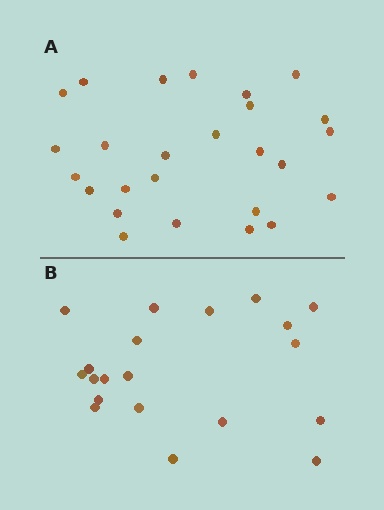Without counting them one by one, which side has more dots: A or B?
Region A (the top region) has more dots.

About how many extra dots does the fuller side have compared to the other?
Region A has about 6 more dots than region B.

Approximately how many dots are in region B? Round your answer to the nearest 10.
About 20 dots.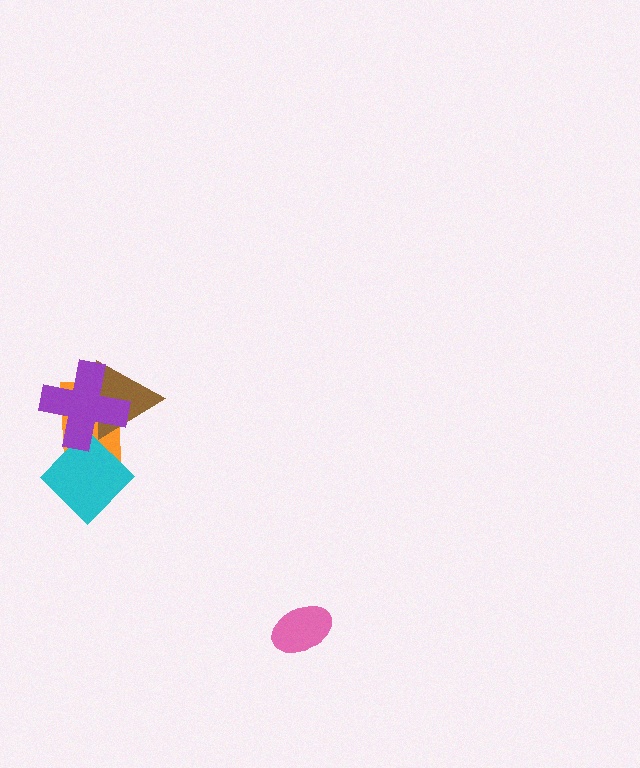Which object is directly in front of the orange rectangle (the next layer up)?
The cyan diamond is directly in front of the orange rectangle.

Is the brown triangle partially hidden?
Yes, it is partially covered by another shape.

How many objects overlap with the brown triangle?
2 objects overlap with the brown triangle.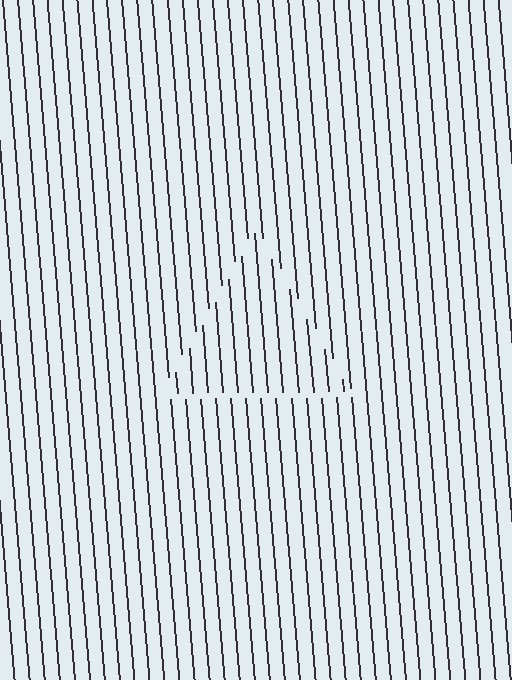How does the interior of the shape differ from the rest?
The interior of the shape contains the same grating, shifted by half a period — the contour is defined by the phase discontinuity where line-ends from the inner and outer gratings abut.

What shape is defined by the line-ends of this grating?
An illusory triangle. The interior of the shape contains the same grating, shifted by half a period — the contour is defined by the phase discontinuity where line-ends from the inner and outer gratings abut.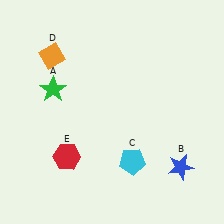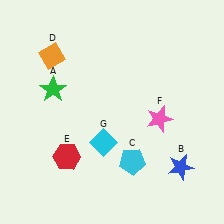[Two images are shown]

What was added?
A pink star (F), a cyan diamond (G) were added in Image 2.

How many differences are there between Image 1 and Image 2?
There are 2 differences between the two images.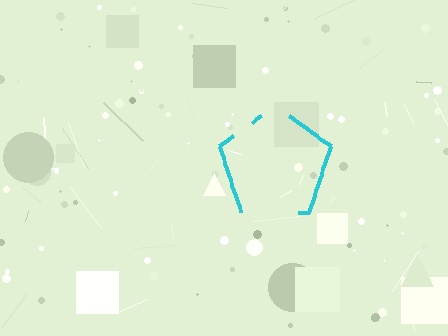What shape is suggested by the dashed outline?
The dashed outline suggests a pentagon.